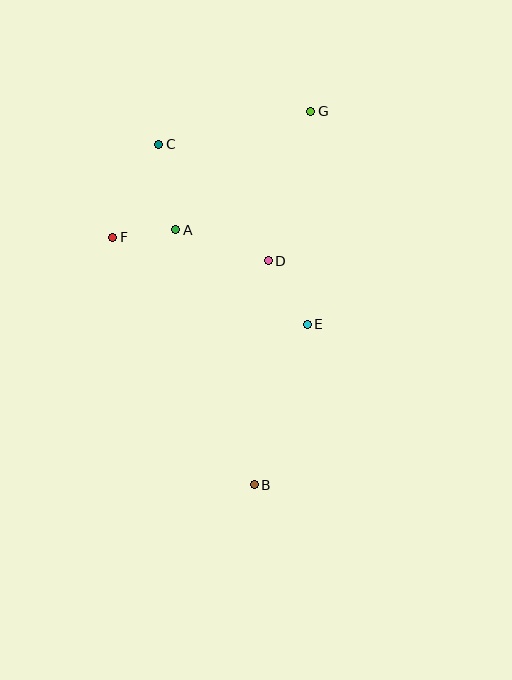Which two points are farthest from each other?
Points B and G are farthest from each other.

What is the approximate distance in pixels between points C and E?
The distance between C and E is approximately 233 pixels.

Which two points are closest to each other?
Points A and F are closest to each other.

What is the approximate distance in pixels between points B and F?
The distance between B and F is approximately 285 pixels.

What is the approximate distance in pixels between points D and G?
The distance between D and G is approximately 155 pixels.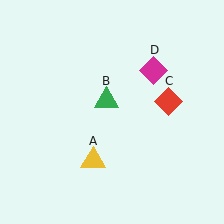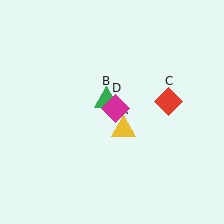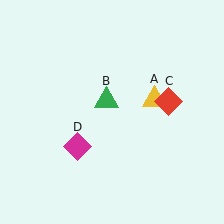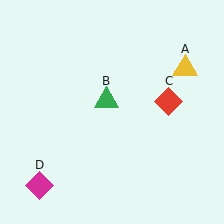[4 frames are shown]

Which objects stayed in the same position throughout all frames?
Green triangle (object B) and red diamond (object C) remained stationary.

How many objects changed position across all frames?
2 objects changed position: yellow triangle (object A), magenta diamond (object D).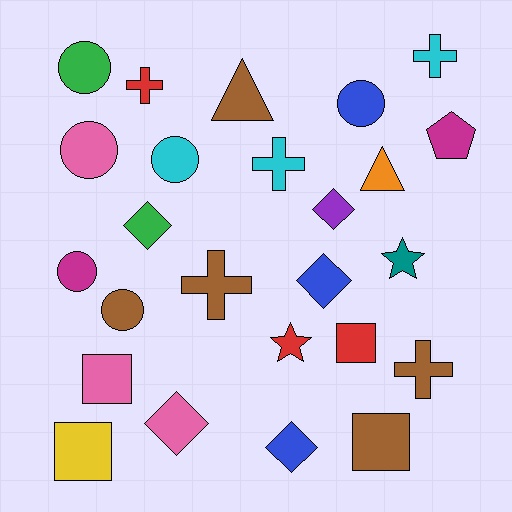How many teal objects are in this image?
There is 1 teal object.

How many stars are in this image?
There are 2 stars.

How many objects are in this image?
There are 25 objects.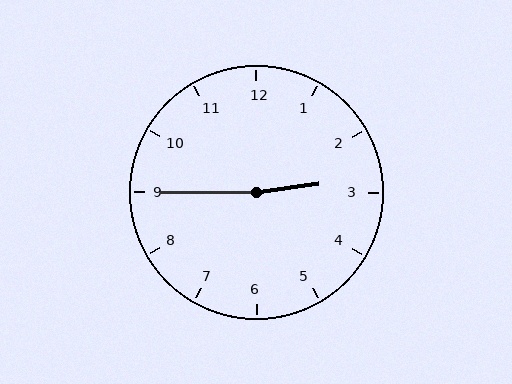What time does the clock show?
2:45.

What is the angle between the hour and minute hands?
Approximately 172 degrees.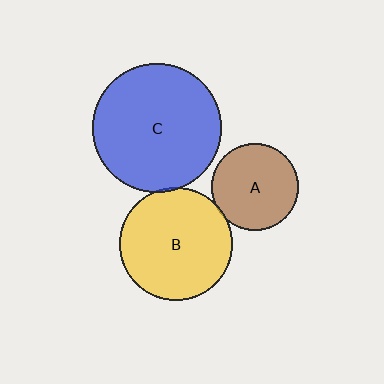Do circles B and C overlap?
Yes.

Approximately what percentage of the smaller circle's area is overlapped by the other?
Approximately 5%.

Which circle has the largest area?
Circle C (blue).